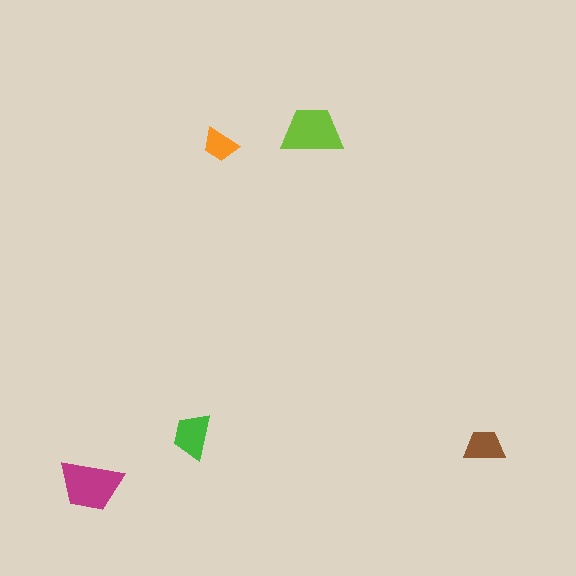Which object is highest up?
The lime trapezoid is topmost.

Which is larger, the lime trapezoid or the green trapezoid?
The lime one.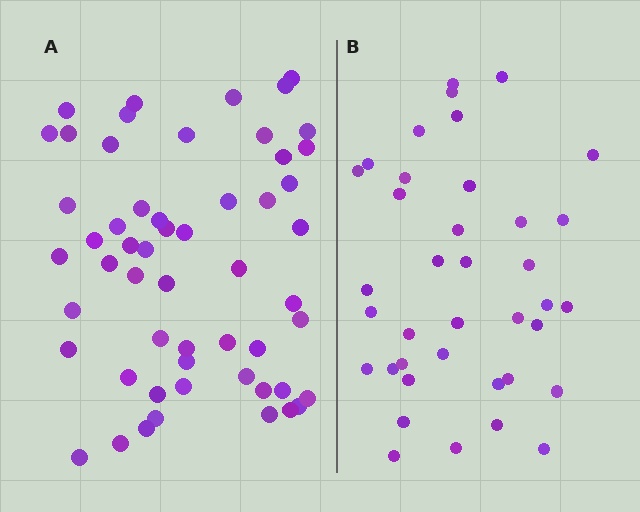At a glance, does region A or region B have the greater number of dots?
Region A (the left region) has more dots.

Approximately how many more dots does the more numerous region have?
Region A has approximately 15 more dots than region B.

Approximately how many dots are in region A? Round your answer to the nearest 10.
About 60 dots. (The exact count is 55, which rounds to 60.)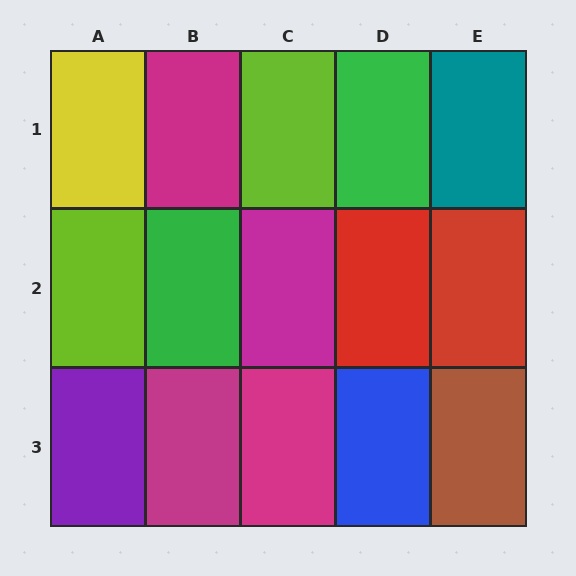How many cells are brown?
1 cell is brown.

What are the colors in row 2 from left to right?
Lime, green, magenta, red, red.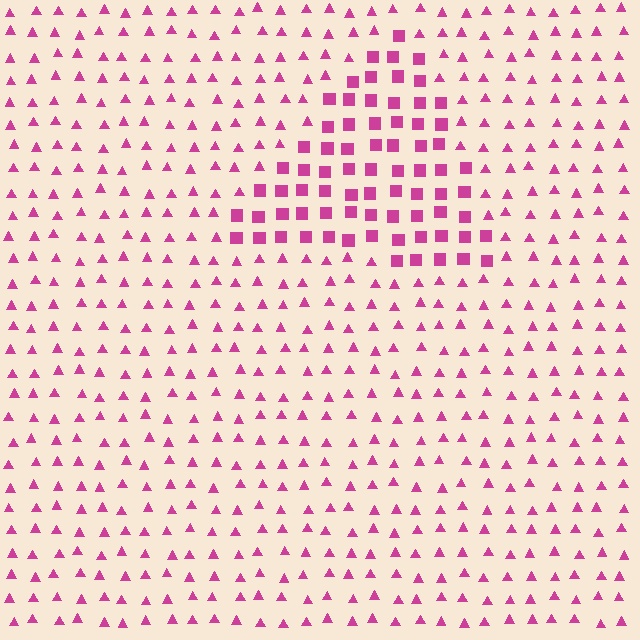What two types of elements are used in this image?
The image uses squares inside the triangle region and triangles outside it.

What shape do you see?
I see a triangle.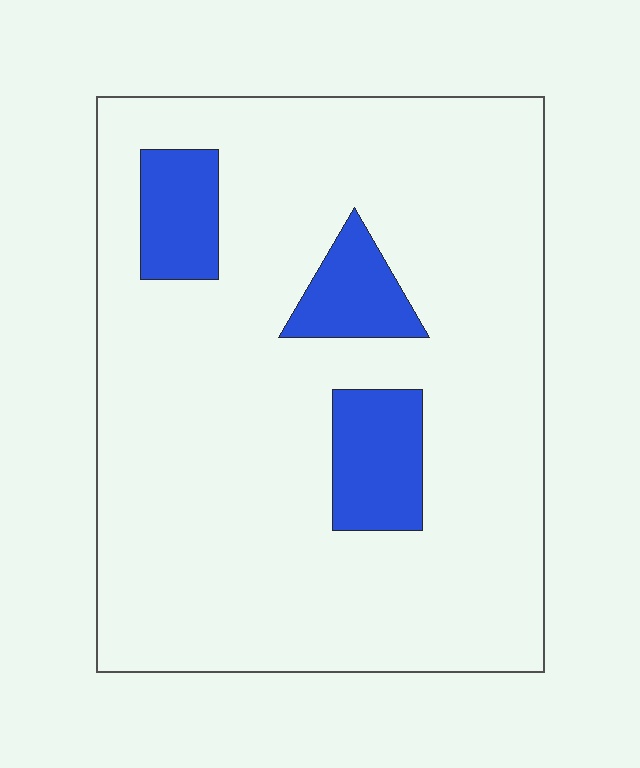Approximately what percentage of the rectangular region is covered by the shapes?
Approximately 15%.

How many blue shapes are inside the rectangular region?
3.